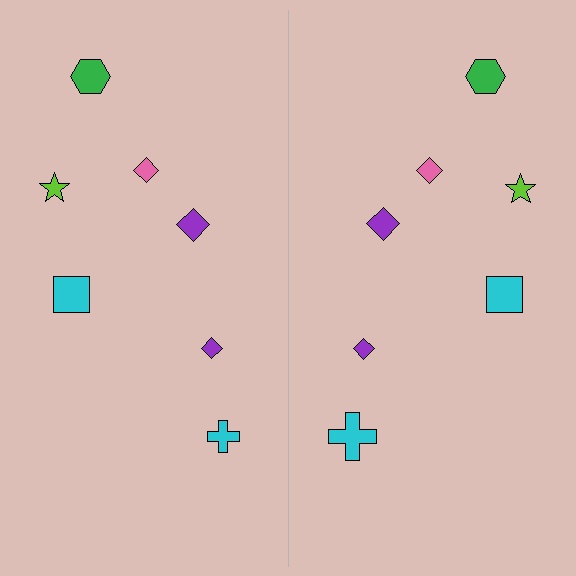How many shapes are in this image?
There are 14 shapes in this image.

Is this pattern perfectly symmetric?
No, the pattern is not perfectly symmetric. The cyan cross on the right side has a different size than its mirror counterpart.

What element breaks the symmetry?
The cyan cross on the right side has a different size than its mirror counterpart.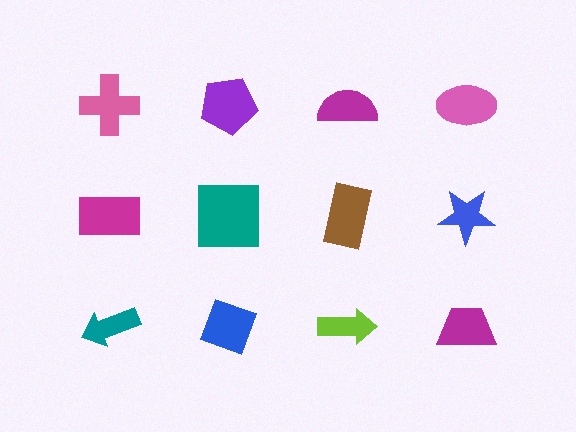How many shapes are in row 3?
4 shapes.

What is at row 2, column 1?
A magenta rectangle.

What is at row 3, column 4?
A magenta trapezoid.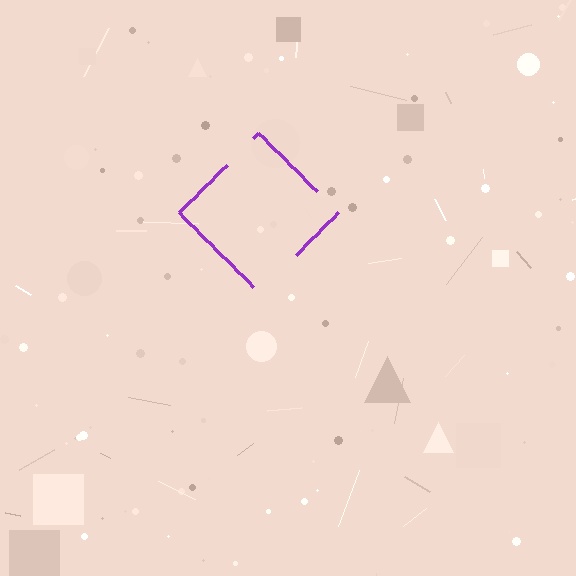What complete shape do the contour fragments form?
The contour fragments form a diamond.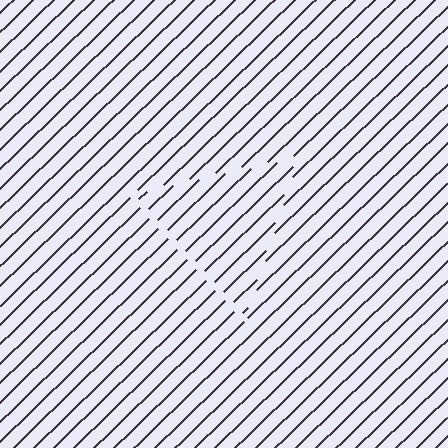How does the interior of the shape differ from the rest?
The interior of the shape contains the same grating, shifted by half a period — the contour is defined by the phase discontinuity where line-ends from the inner and outer gratings abut.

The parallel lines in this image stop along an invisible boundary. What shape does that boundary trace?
An illusory triangle. The interior of the shape contains the same grating, shifted by half a period — the contour is defined by the phase discontinuity where line-ends from the inner and outer gratings abut.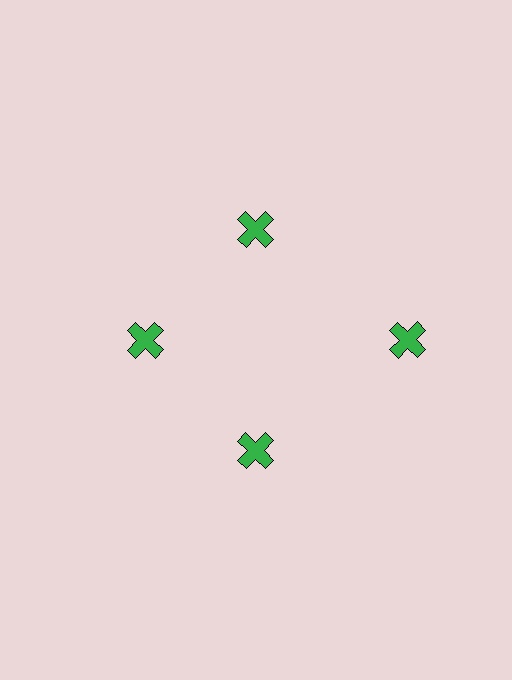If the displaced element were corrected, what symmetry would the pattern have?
It would have 4-fold rotational symmetry — the pattern would map onto itself every 90 degrees.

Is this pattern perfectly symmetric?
No. The 4 green crosses are arranged in a ring, but one element near the 3 o'clock position is pushed outward from the center, breaking the 4-fold rotational symmetry.